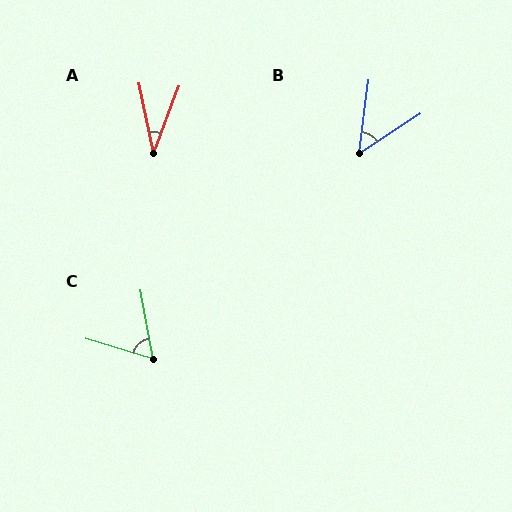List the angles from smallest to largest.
A (33°), B (49°), C (63°).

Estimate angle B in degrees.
Approximately 49 degrees.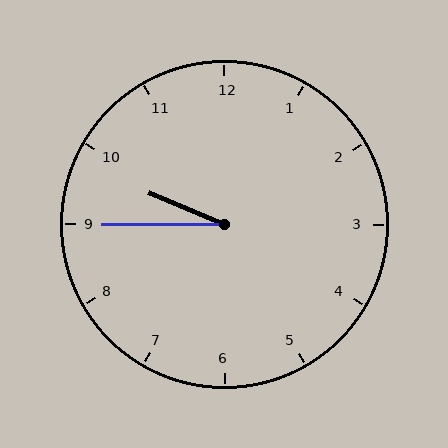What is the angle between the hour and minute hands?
Approximately 22 degrees.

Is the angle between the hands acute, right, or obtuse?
It is acute.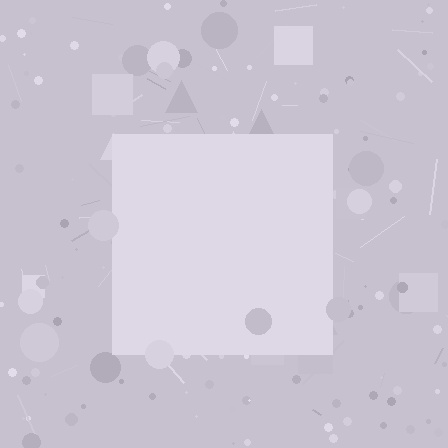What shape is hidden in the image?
A square is hidden in the image.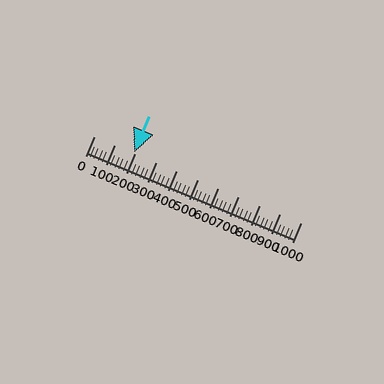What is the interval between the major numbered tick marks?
The major tick marks are spaced 100 units apart.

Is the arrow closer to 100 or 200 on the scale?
The arrow is closer to 200.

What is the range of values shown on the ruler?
The ruler shows values from 0 to 1000.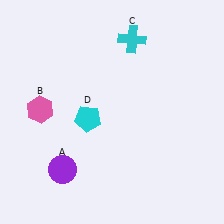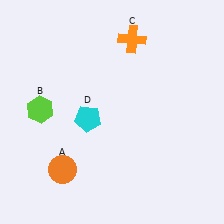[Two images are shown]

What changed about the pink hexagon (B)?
In Image 1, B is pink. In Image 2, it changed to lime.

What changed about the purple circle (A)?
In Image 1, A is purple. In Image 2, it changed to orange.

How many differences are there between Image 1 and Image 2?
There are 3 differences between the two images.